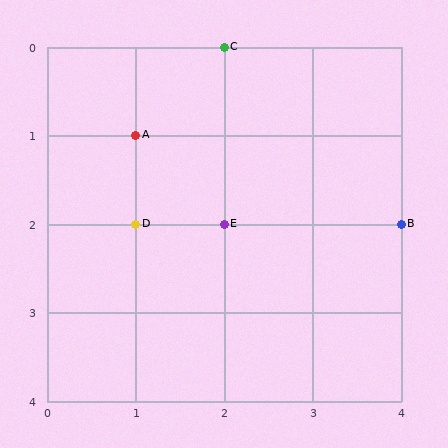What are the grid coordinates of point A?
Point A is at grid coordinates (1, 1).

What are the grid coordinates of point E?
Point E is at grid coordinates (2, 2).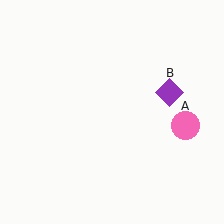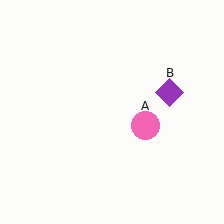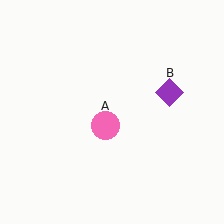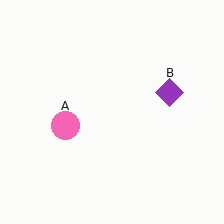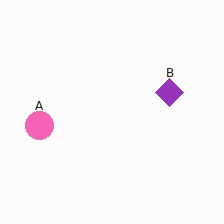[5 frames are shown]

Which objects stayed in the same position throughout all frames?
Purple diamond (object B) remained stationary.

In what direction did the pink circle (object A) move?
The pink circle (object A) moved left.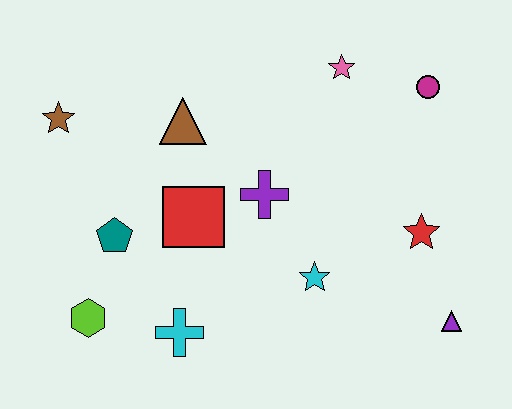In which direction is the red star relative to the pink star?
The red star is below the pink star.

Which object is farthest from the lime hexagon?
The magenta circle is farthest from the lime hexagon.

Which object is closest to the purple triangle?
The red star is closest to the purple triangle.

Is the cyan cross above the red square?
No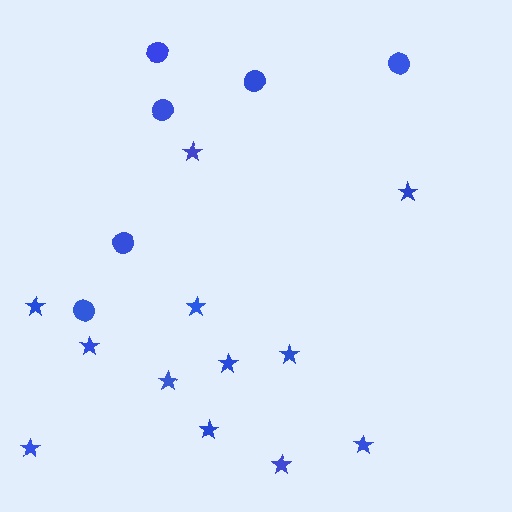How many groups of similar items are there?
There are 2 groups: one group of stars (12) and one group of circles (6).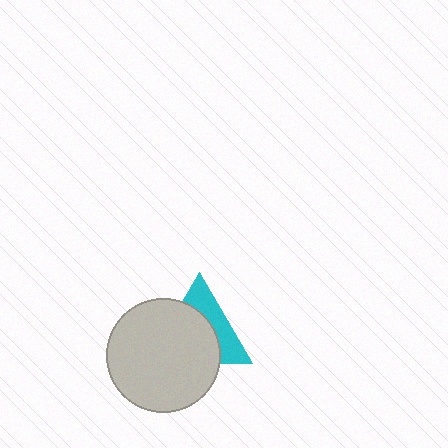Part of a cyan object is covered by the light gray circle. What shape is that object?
It is a triangle.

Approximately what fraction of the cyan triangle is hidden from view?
Roughly 61% of the cyan triangle is hidden behind the light gray circle.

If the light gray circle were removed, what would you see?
You would see the complete cyan triangle.